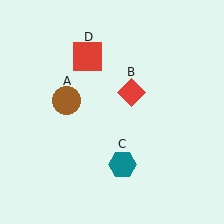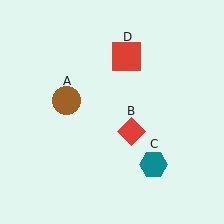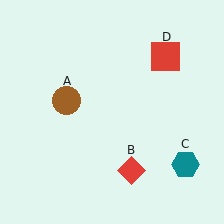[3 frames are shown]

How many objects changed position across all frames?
3 objects changed position: red diamond (object B), teal hexagon (object C), red square (object D).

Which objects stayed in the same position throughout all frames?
Brown circle (object A) remained stationary.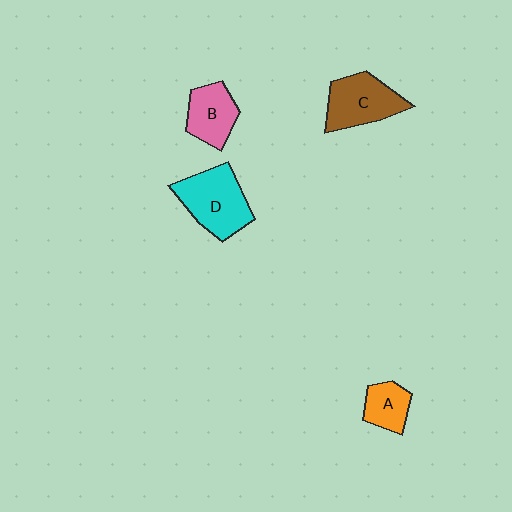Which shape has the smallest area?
Shape A (orange).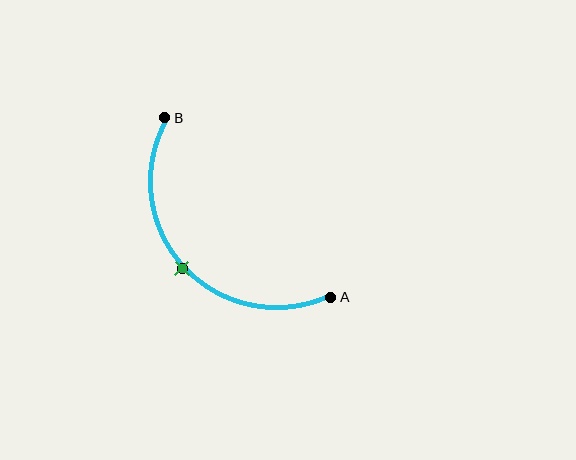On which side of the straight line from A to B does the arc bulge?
The arc bulges below and to the left of the straight line connecting A and B.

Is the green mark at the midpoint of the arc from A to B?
Yes. The green mark lies on the arc at equal arc-length from both A and B — it is the arc midpoint.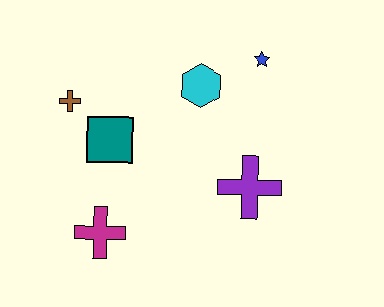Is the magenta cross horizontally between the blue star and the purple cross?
No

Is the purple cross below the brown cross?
Yes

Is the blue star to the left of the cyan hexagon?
No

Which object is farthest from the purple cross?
The brown cross is farthest from the purple cross.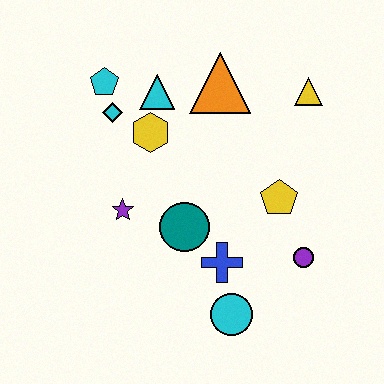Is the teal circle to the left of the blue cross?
Yes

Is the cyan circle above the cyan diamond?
No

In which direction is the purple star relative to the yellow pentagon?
The purple star is to the left of the yellow pentagon.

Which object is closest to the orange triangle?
The cyan triangle is closest to the orange triangle.